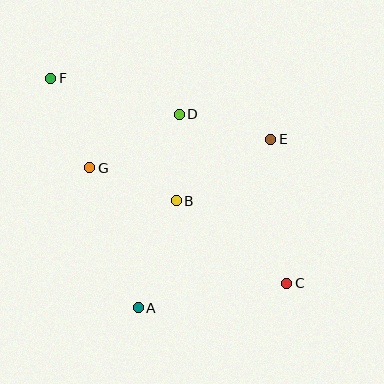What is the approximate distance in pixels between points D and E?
The distance between D and E is approximately 95 pixels.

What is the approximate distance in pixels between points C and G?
The distance between C and G is approximately 229 pixels.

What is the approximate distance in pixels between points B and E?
The distance between B and E is approximately 113 pixels.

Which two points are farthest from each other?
Points C and F are farthest from each other.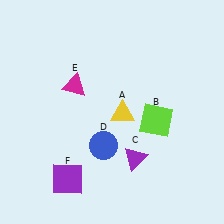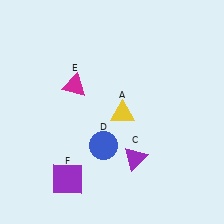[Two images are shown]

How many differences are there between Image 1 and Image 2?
There is 1 difference between the two images.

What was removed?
The lime square (B) was removed in Image 2.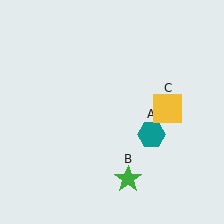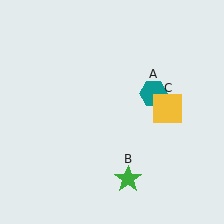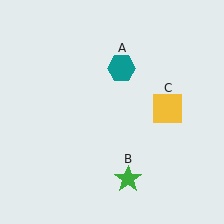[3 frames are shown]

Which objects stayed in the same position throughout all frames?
Green star (object B) and yellow square (object C) remained stationary.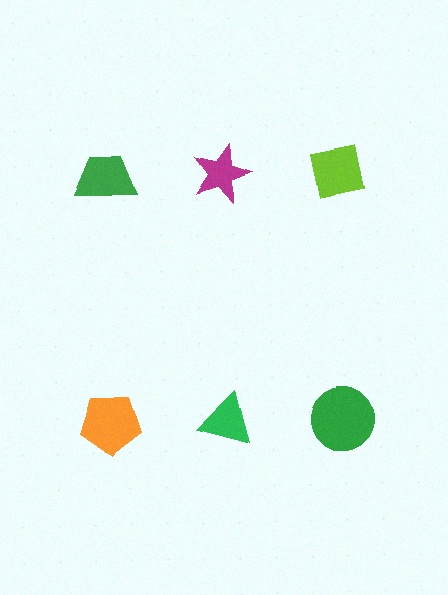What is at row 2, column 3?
A green circle.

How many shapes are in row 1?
3 shapes.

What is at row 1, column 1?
A green trapezoid.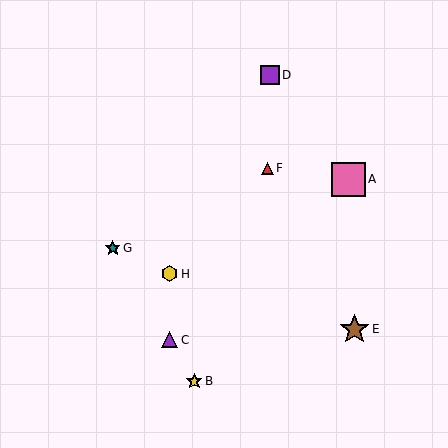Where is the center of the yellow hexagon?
The center of the yellow hexagon is at (169, 274).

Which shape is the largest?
The pink square (labeled A) is the largest.